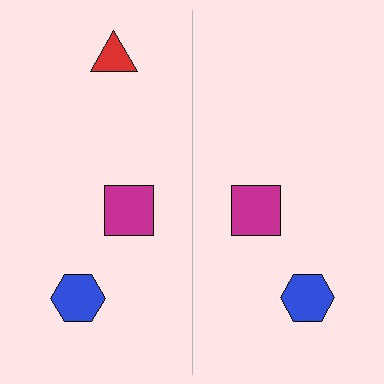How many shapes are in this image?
There are 5 shapes in this image.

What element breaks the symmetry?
A red triangle is missing from the right side.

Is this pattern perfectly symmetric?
No, the pattern is not perfectly symmetric. A red triangle is missing from the right side.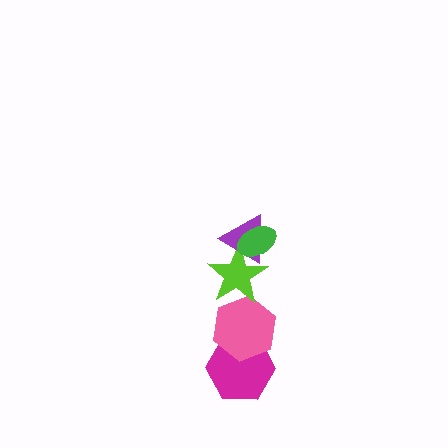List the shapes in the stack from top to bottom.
From top to bottom: the green ellipse, the purple triangle, the lime star, the pink hexagon, the magenta hexagon.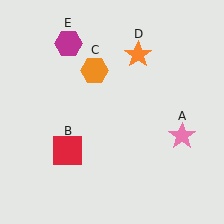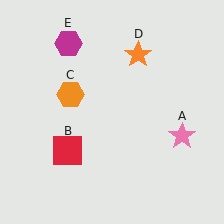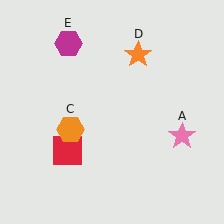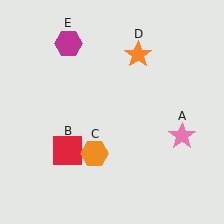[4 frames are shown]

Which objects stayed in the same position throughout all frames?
Pink star (object A) and red square (object B) and orange star (object D) and magenta hexagon (object E) remained stationary.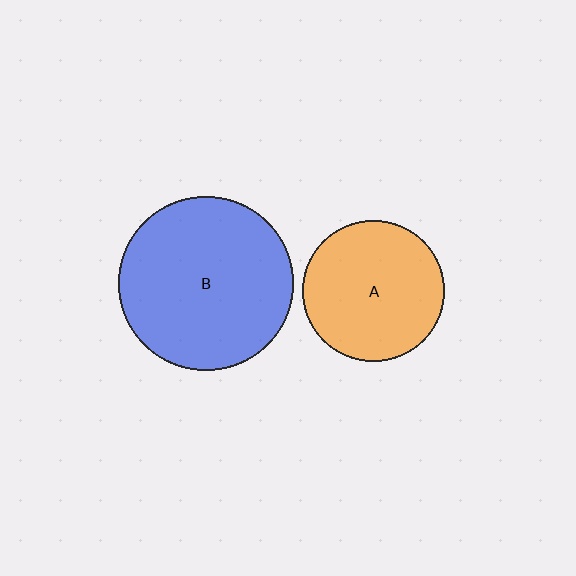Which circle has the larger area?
Circle B (blue).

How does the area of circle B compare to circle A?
Approximately 1.5 times.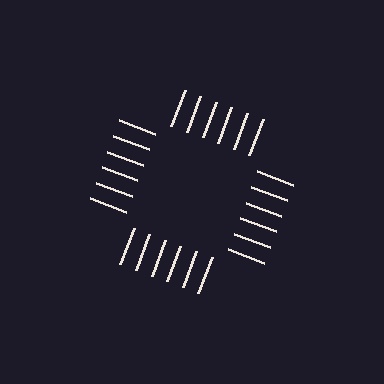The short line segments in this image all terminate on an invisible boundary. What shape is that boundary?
An illusory square — the line segments terminate on its edges but no continuous stroke is drawn.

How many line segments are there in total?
24 — 6 along each of the 4 edges.